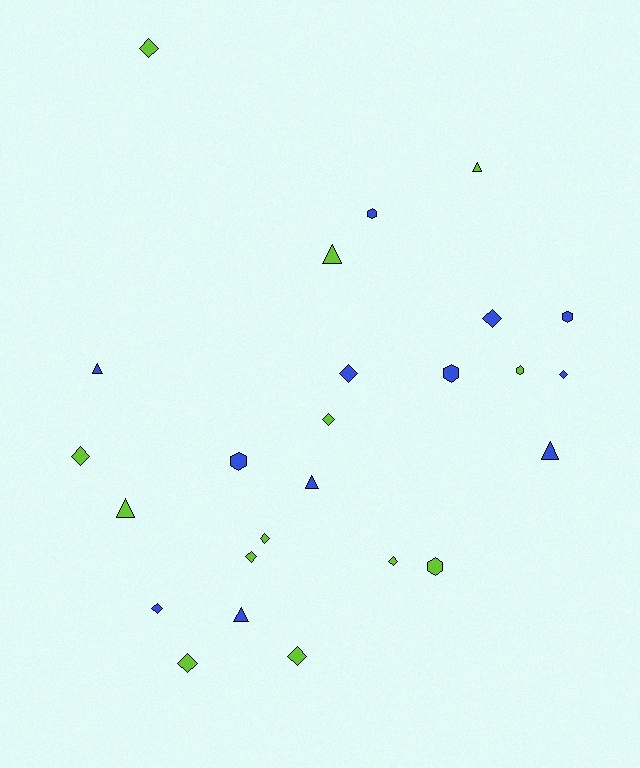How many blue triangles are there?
There are 4 blue triangles.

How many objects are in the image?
There are 25 objects.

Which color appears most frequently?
Lime, with 13 objects.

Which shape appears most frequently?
Diamond, with 12 objects.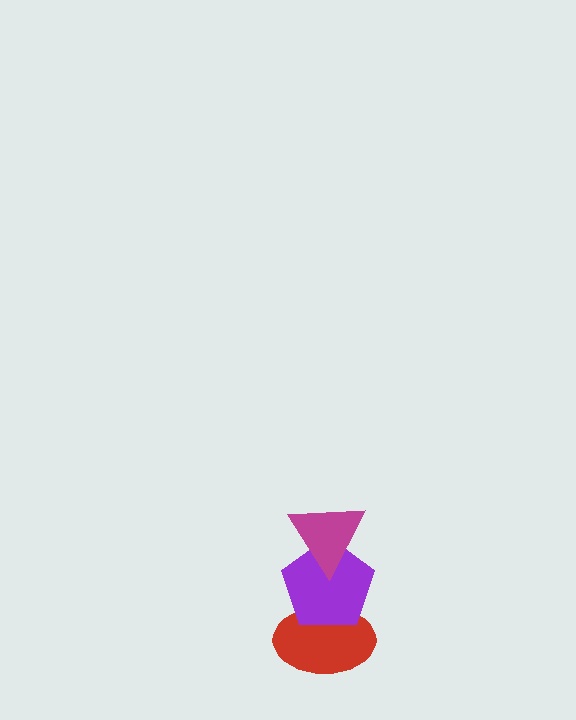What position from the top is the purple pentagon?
The purple pentagon is 2nd from the top.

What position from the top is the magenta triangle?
The magenta triangle is 1st from the top.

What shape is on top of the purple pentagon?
The magenta triangle is on top of the purple pentagon.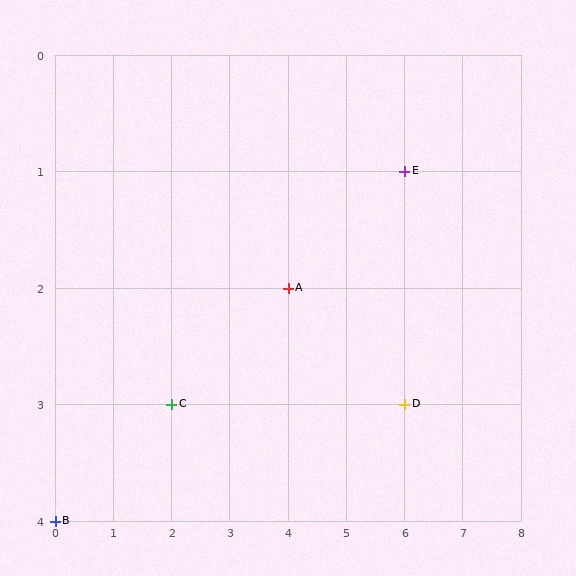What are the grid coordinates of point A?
Point A is at grid coordinates (4, 2).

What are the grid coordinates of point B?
Point B is at grid coordinates (0, 4).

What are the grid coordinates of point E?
Point E is at grid coordinates (6, 1).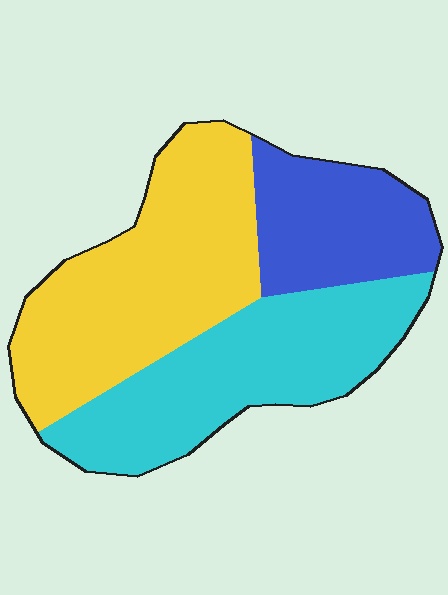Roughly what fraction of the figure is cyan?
Cyan takes up about three eighths (3/8) of the figure.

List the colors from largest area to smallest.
From largest to smallest: yellow, cyan, blue.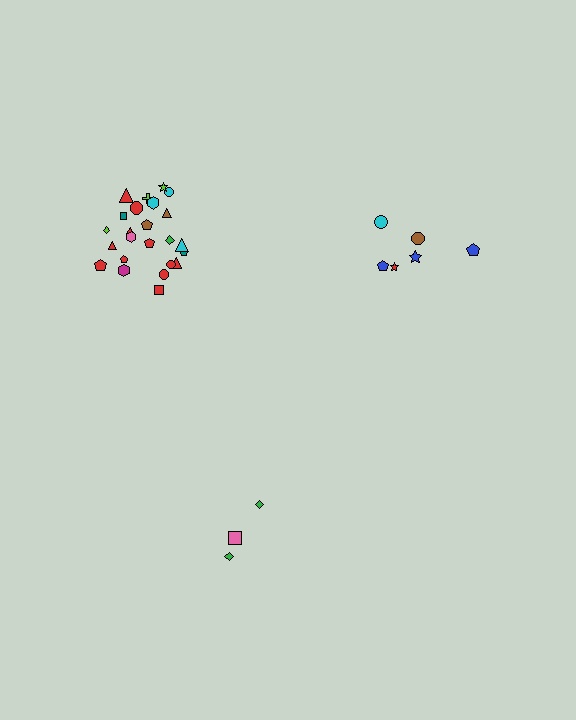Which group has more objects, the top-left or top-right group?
The top-left group.